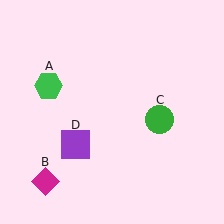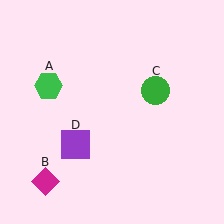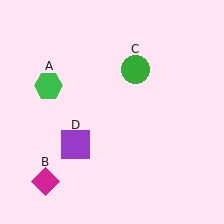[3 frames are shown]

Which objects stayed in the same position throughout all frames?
Green hexagon (object A) and magenta diamond (object B) and purple square (object D) remained stationary.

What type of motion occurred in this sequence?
The green circle (object C) rotated counterclockwise around the center of the scene.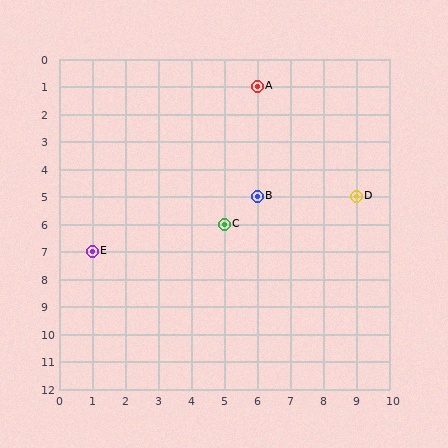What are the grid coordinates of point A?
Point A is at grid coordinates (6, 1).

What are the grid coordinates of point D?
Point D is at grid coordinates (9, 5).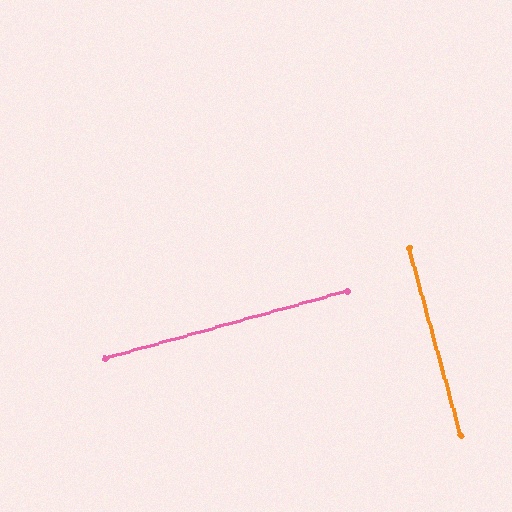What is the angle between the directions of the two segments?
Approximately 90 degrees.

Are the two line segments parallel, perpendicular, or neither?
Perpendicular — they meet at approximately 90°.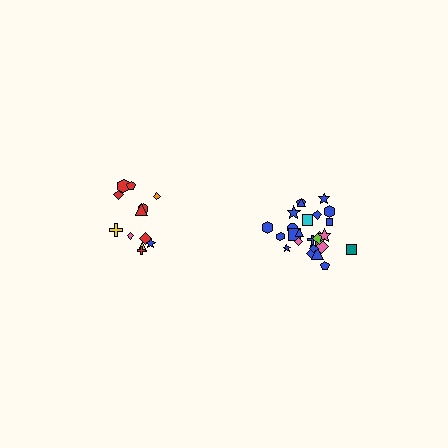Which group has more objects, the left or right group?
The right group.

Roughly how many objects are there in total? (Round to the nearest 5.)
Roughly 35 objects in total.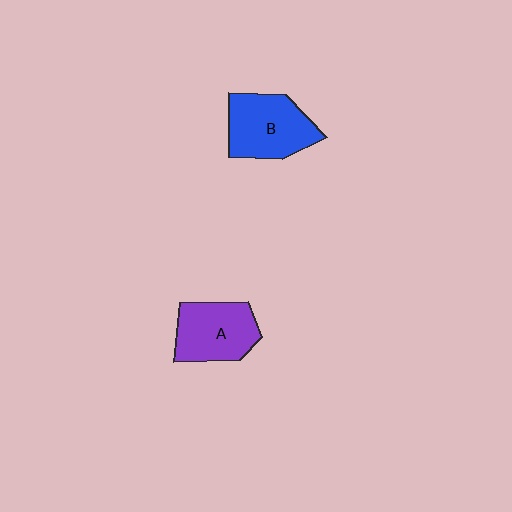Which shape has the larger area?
Shape B (blue).